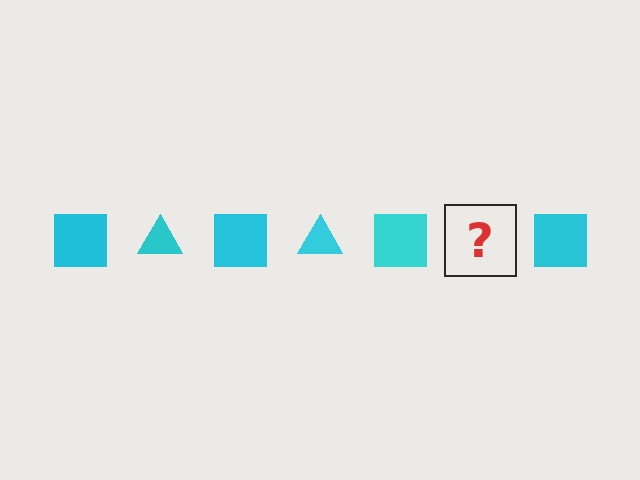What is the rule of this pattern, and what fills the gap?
The rule is that the pattern cycles through square, triangle shapes in cyan. The gap should be filled with a cyan triangle.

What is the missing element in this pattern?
The missing element is a cyan triangle.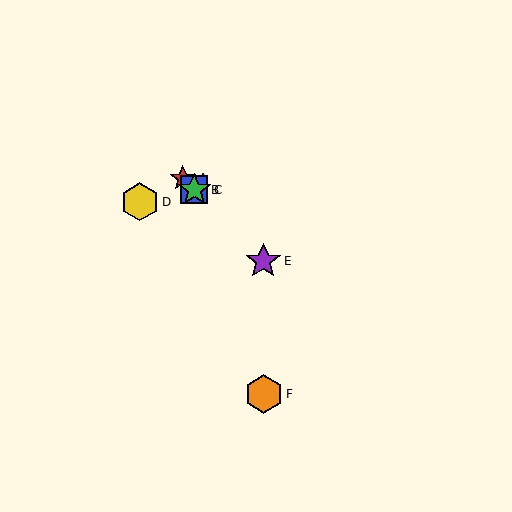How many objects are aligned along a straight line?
4 objects (A, B, C, E) are aligned along a straight line.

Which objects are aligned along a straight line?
Objects A, B, C, E are aligned along a straight line.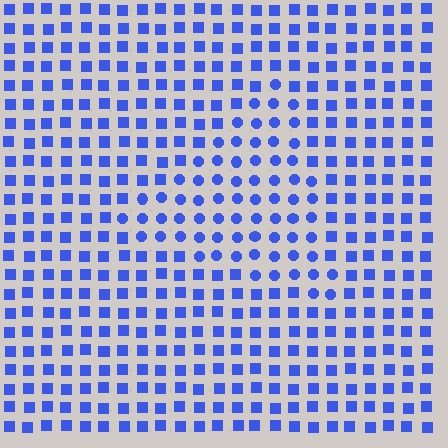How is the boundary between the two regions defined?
The boundary is defined by a change in element shape: circles inside vs. squares outside. All elements share the same color and spacing.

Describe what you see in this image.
The image is filled with small blue elements arranged in a uniform grid. A triangle-shaped region contains circles, while the surrounding area contains squares. The boundary is defined purely by the change in element shape.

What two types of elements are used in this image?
The image uses circles inside the triangle region and squares outside it.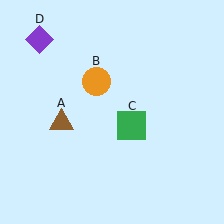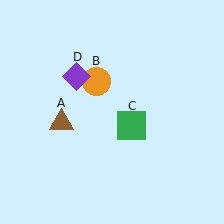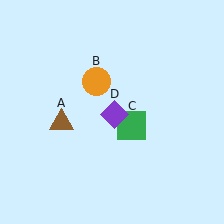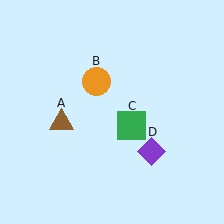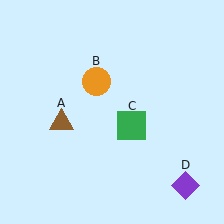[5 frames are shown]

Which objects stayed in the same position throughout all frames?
Brown triangle (object A) and orange circle (object B) and green square (object C) remained stationary.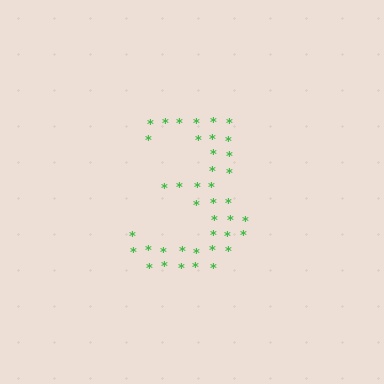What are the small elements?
The small elements are asterisks.